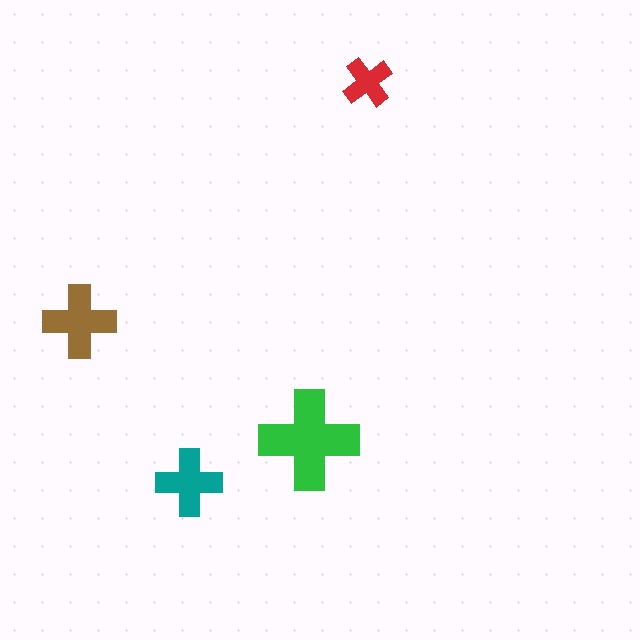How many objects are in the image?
There are 4 objects in the image.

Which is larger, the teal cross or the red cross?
The teal one.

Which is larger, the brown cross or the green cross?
The green one.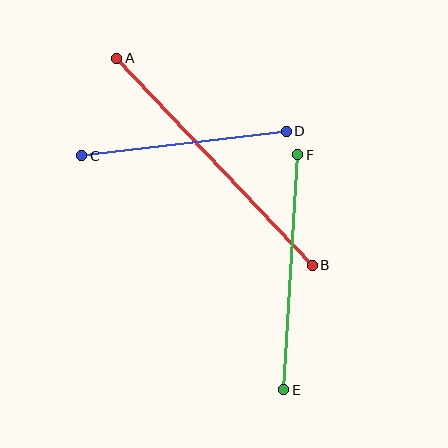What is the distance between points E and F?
The distance is approximately 235 pixels.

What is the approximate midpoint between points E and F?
The midpoint is at approximately (291, 272) pixels.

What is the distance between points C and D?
The distance is approximately 206 pixels.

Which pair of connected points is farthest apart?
Points A and B are farthest apart.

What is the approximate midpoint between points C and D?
The midpoint is at approximately (184, 143) pixels.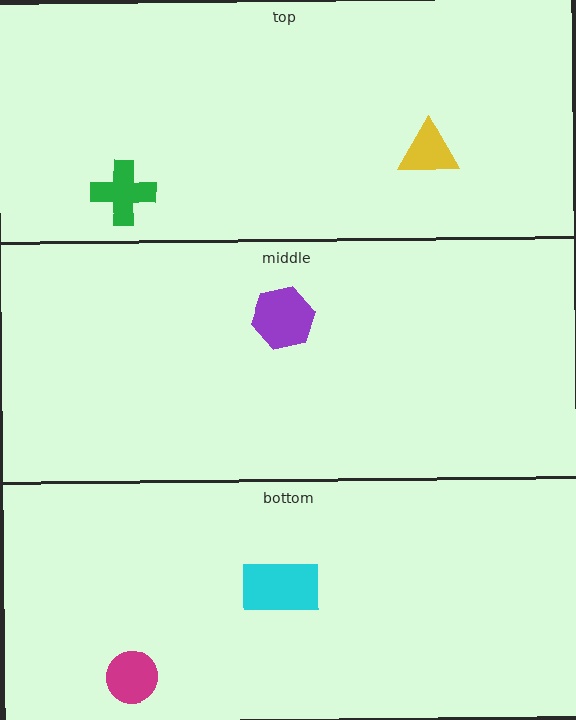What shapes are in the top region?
The yellow triangle, the green cross.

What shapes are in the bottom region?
The magenta circle, the cyan rectangle.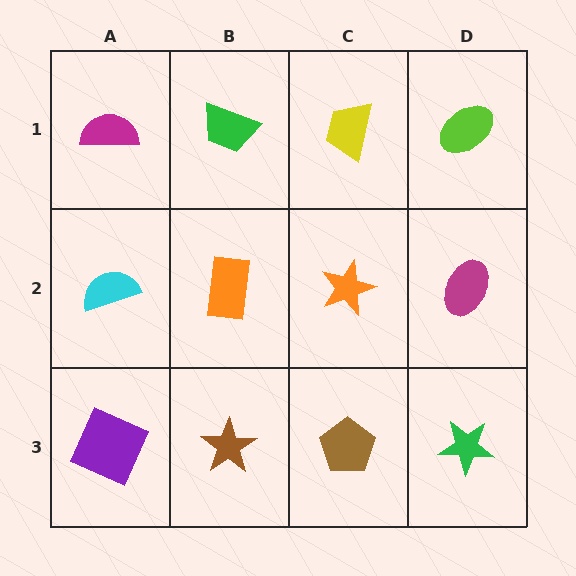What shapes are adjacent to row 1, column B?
An orange rectangle (row 2, column B), a magenta semicircle (row 1, column A), a yellow trapezoid (row 1, column C).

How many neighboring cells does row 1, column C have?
3.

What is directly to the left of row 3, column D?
A brown pentagon.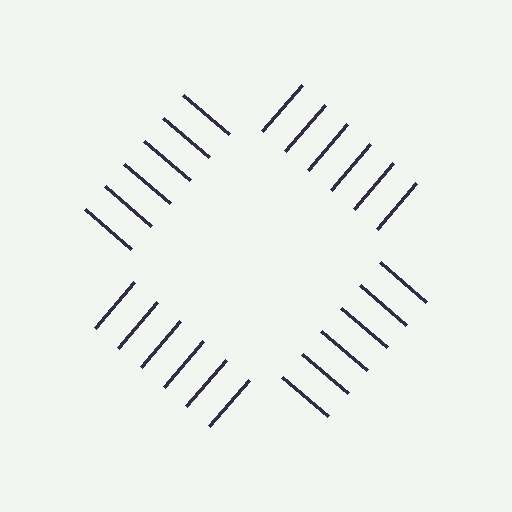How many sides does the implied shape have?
4 sides — the line-ends trace a square.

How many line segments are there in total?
24 — 6 along each of the 4 edges.